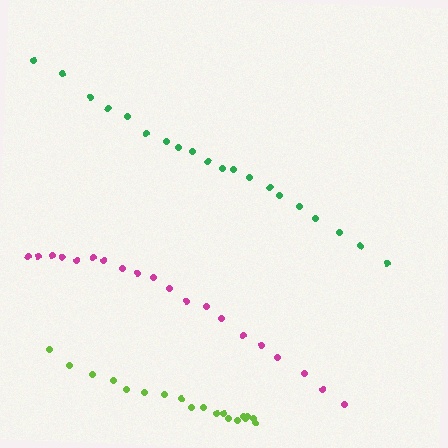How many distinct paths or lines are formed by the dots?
There are 3 distinct paths.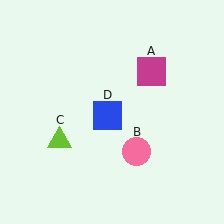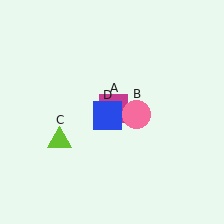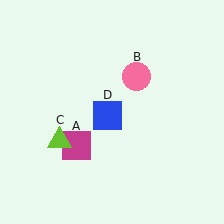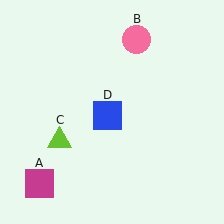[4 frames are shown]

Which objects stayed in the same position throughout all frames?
Lime triangle (object C) and blue square (object D) remained stationary.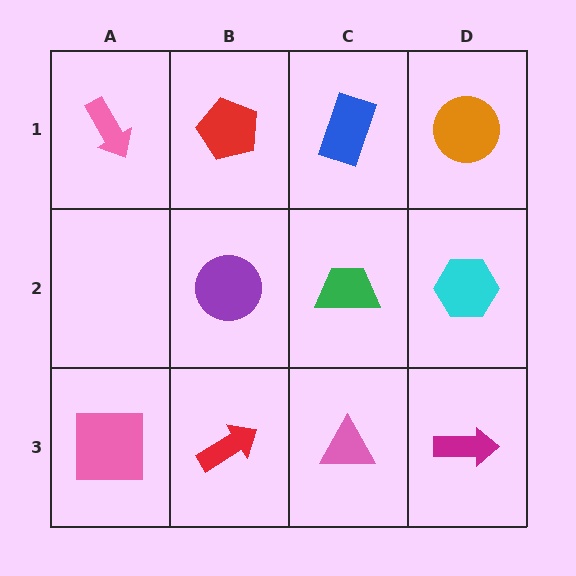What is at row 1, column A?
A pink arrow.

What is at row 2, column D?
A cyan hexagon.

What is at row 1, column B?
A red pentagon.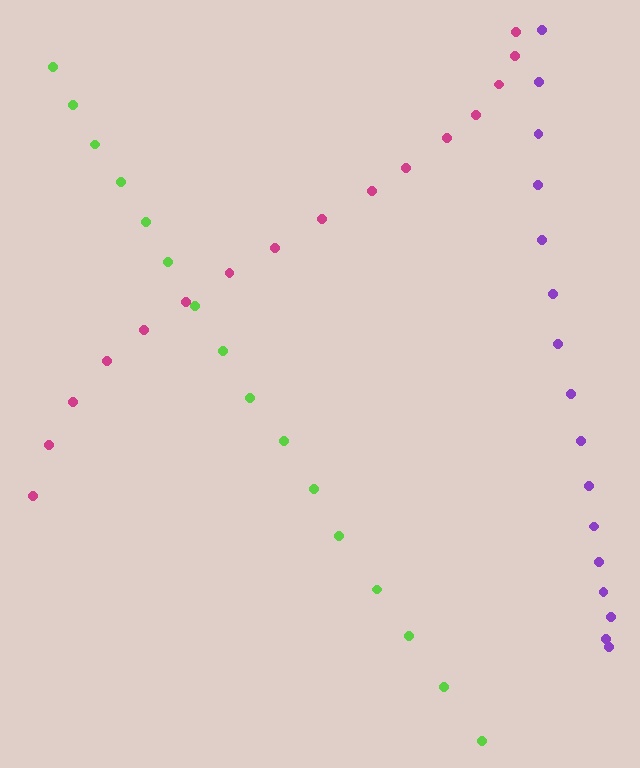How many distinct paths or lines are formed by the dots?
There are 3 distinct paths.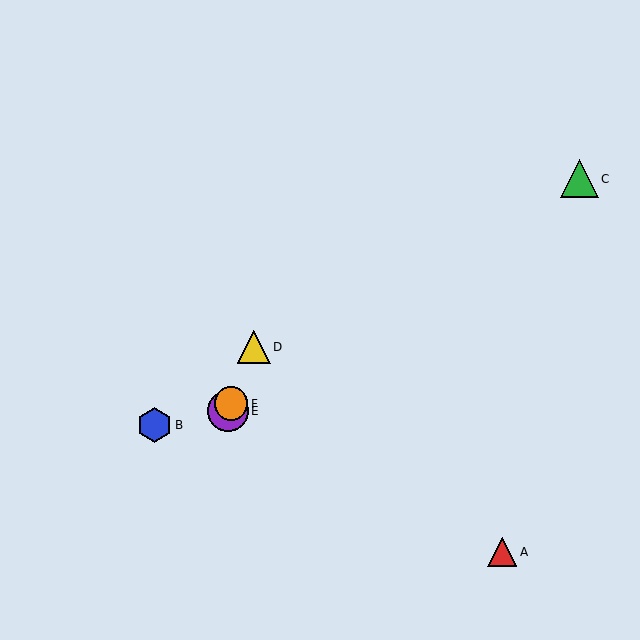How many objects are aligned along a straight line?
3 objects (D, E, F) are aligned along a straight line.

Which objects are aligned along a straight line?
Objects D, E, F are aligned along a straight line.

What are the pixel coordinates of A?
Object A is at (502, 552).